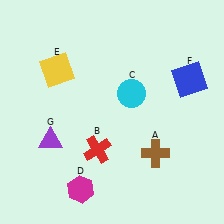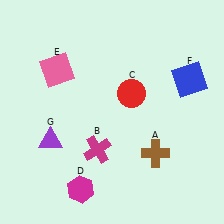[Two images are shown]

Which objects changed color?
B changed from red to magenta. C changed from cyan to red. E changed from yellow to pink.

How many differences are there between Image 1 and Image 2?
There are 3 differences between the two images.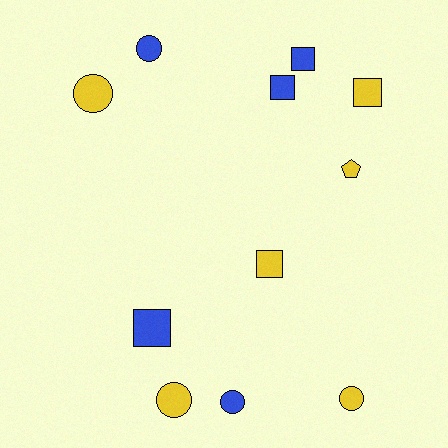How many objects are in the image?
There are 11 objects.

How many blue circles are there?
There are 2 blue circles.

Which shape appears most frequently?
Circle, with 5 objects.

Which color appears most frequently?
Yellow, with 6 objects.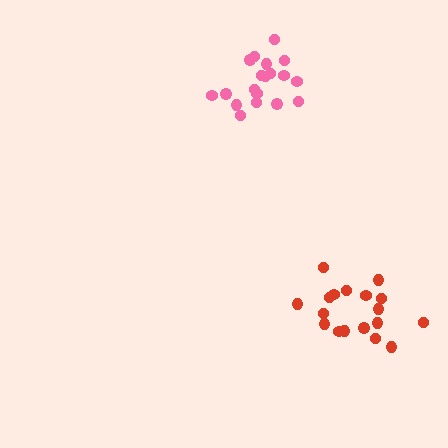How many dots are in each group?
Group 1: 19 dots, Group 2: 18 dots (37 total).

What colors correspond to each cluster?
The clusters are colored: pink, red.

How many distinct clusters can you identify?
There are 2 distinct clusters.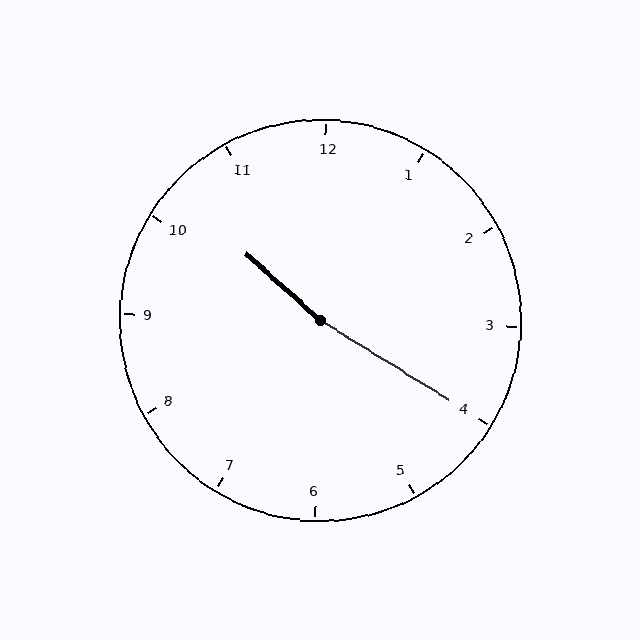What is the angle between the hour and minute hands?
Approximately 170 degrees.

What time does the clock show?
10:20.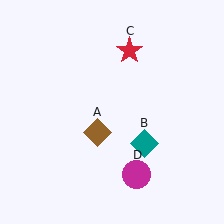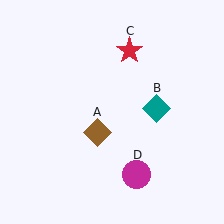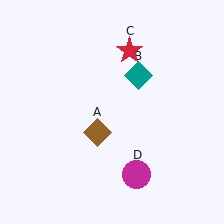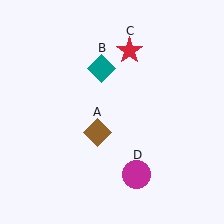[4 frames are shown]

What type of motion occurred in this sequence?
The teal diamond (object B) rotated counterclockwise around the center of the scene.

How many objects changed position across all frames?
1 object changed position: teal diamond (object B).